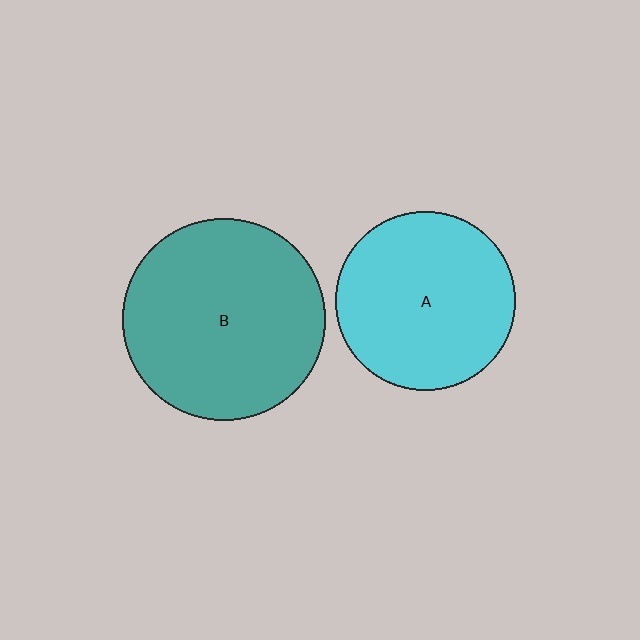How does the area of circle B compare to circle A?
Approximately 1.3 times.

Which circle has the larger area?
Circle B (teal).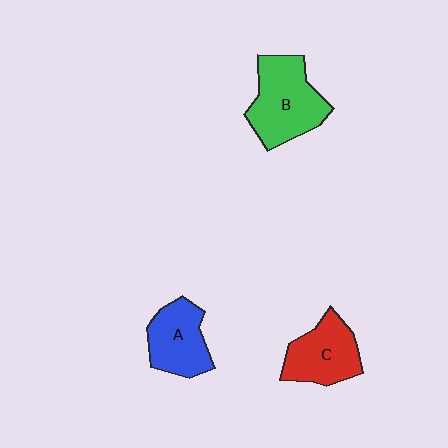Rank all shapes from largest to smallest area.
From largest to smallest: B (green), C (red), A (blue).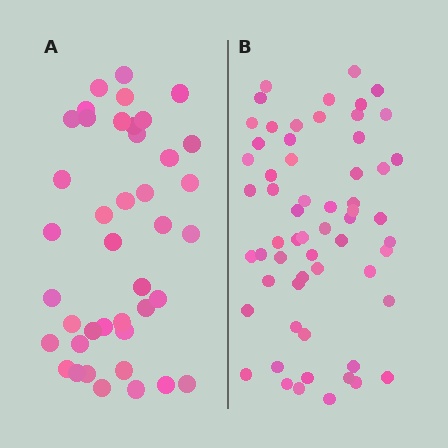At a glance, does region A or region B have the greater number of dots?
Region B (the right region) has more dots.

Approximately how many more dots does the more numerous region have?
Region B has approximately 20 more dots than region A.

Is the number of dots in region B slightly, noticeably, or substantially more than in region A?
Region B has substantially more. The ratio is roughly 1.5 to 1.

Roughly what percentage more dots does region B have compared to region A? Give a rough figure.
About 45% more.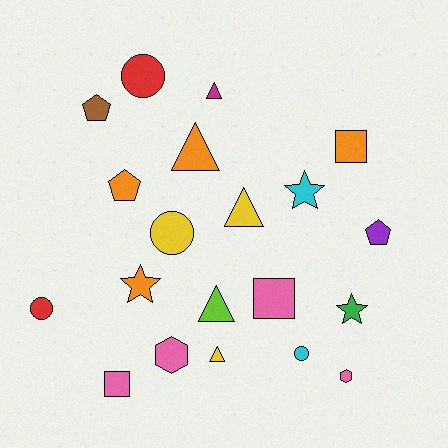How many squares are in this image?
There are 3 squares.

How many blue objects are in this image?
There are no blue objects.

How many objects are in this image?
There are 20 objects.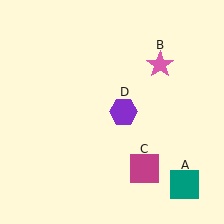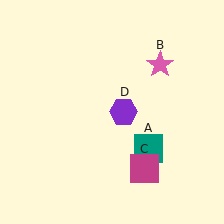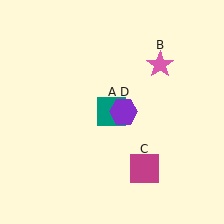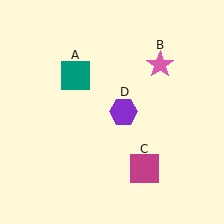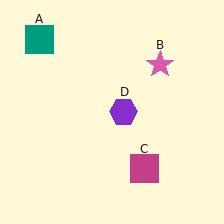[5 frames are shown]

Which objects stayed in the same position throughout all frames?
Pink star (object B) and magenta square (object C) and purple hexagon (object D) remained stationary.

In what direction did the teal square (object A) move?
The teal square (object A) moved up and to the left.